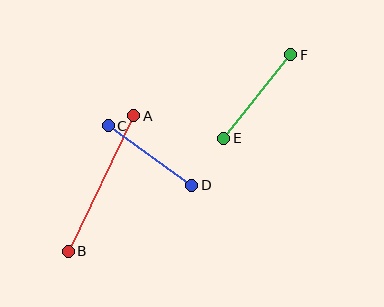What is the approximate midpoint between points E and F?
The midpoint is at approximately (257, 97) pixels.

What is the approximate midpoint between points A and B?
The midpoint is at approximately (101, 183) pixels.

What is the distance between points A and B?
The distance is approximately 150 pixels.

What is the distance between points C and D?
The distance is approximately 103 pixels.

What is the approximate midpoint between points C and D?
The midpoint is at approximately (150, 155) pixels.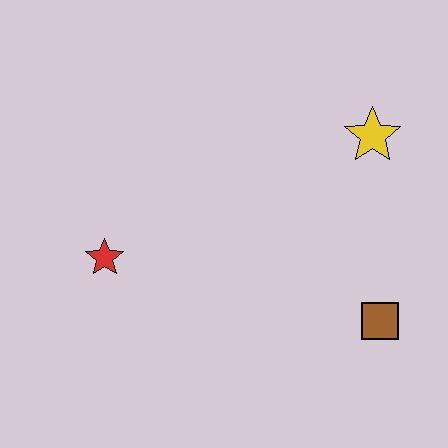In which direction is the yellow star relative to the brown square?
The yellow star is above the brown square.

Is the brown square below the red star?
Yes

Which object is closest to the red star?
The brown square is closest to the red star.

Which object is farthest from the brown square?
The red star is farthest from the brown square.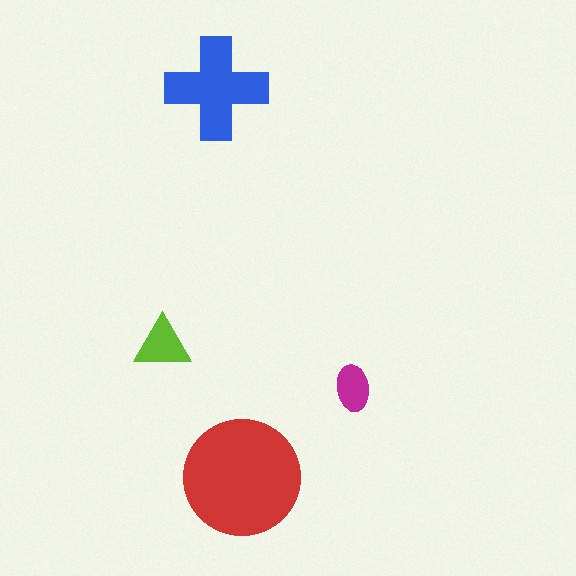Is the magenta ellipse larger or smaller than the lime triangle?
Smaller.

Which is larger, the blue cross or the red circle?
The red circle.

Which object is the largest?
The red circle.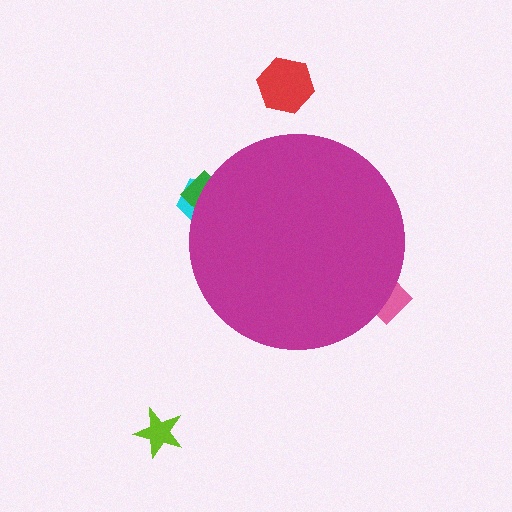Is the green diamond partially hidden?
Yes, the green diamond is partially hidden behind the magenta circle.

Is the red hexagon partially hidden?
No, the red hexagon is fully visible.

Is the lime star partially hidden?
No, the lime star is fully visible.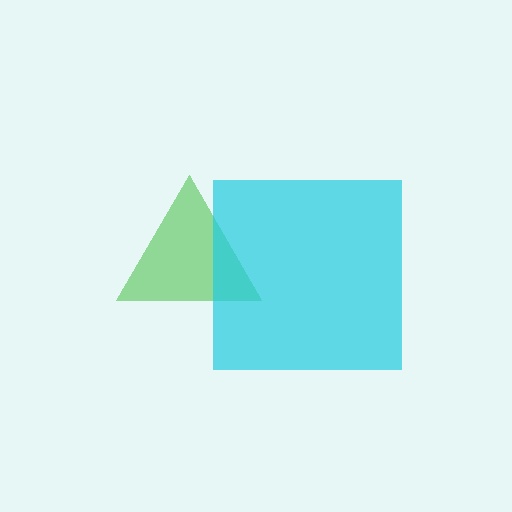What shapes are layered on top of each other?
The layered shapes are: a green triangle, a cyan square.